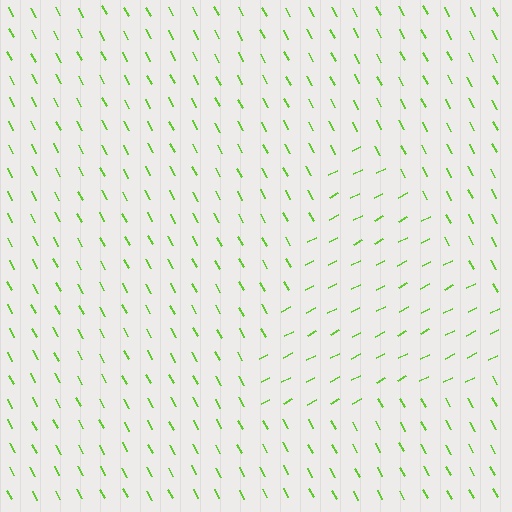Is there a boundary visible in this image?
Yes, there is a texture boundary formed by a change in line orientation.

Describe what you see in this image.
The image is filled with small lime line segments. A triangle region in the image has lines oriented differently from the surrounding lines, creating a visible texture boundary.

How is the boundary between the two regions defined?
The boundary is defined purely by a change in line orientation (approximately 89 degrees difference). All lines are the same color and thickness.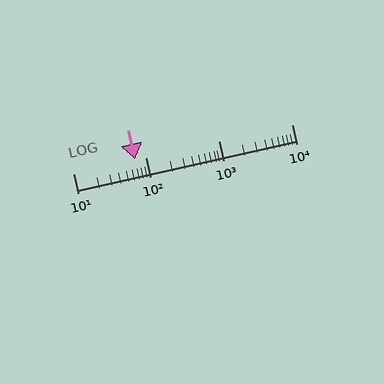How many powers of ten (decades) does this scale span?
The scale spans 3 decades, from 10 to 10000.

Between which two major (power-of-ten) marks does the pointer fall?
The pointer is between 10 and 100.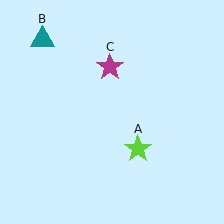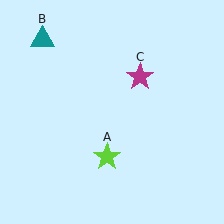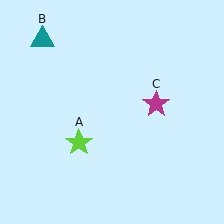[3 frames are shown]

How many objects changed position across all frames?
2 objects changed position: lime star (object A), magenta star (object C).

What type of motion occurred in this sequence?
The lime star (object A), magenta star (object C) rotated clockwise around the center of the scene.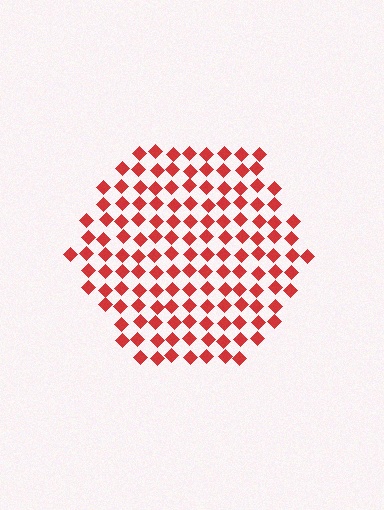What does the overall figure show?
The overall figure shows a hexagon.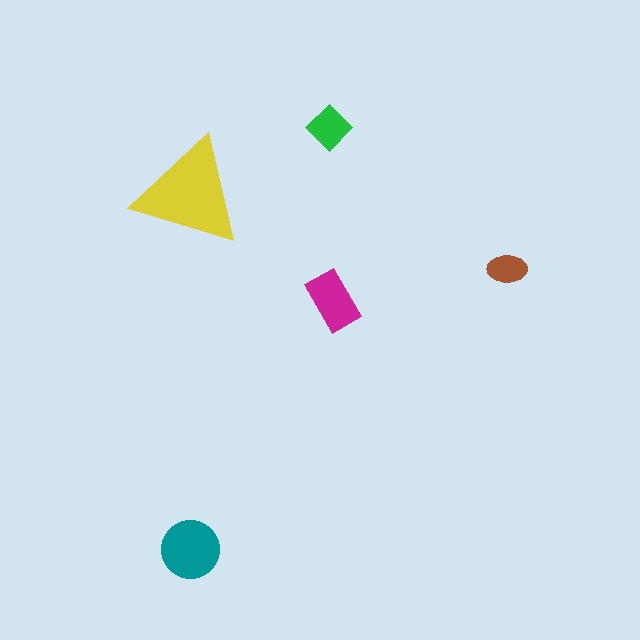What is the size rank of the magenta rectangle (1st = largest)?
3rd.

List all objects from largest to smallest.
The yellow triangle, the teal circle, the magenta rectangle, the green diamond, the brown ellipse.